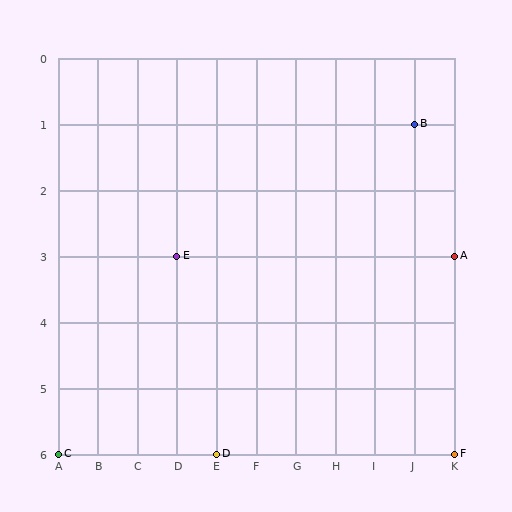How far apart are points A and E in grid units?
Points A and E are 7 columns apart.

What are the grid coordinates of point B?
Point B is at grid coordinates (J, 1).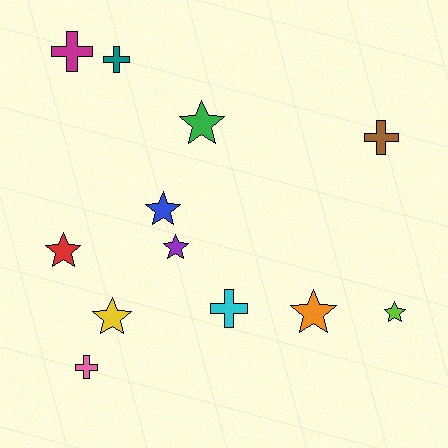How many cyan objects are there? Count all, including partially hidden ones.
There is 1 cyan object.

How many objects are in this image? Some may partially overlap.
There are 12 objects.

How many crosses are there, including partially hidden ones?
There are 5 crosses.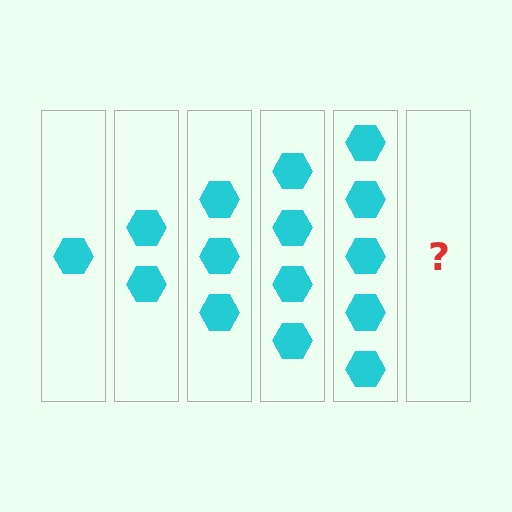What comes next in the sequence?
The next element should be 6 hexagons.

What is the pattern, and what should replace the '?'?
The pattern is that each step adds one more hexagon. The '?' should be 6 hexagons.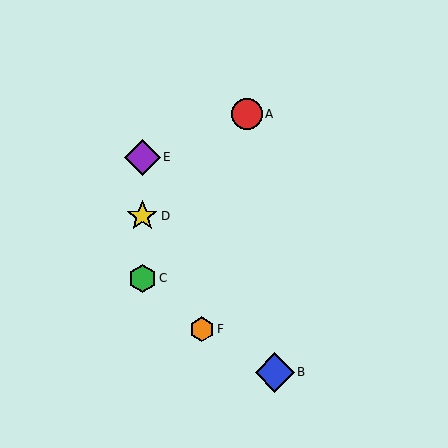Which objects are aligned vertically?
Objects C, D, E are aligned vertically.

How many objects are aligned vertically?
3 objects (C, D, E) are aligned vertically.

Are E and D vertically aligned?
Yes, both are at x≈142.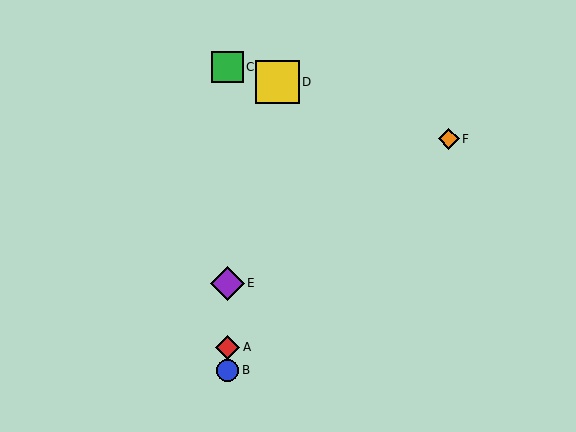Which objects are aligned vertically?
Objects A, B, C, E are aligned vertically.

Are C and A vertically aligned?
Yes, both are at x≈228.